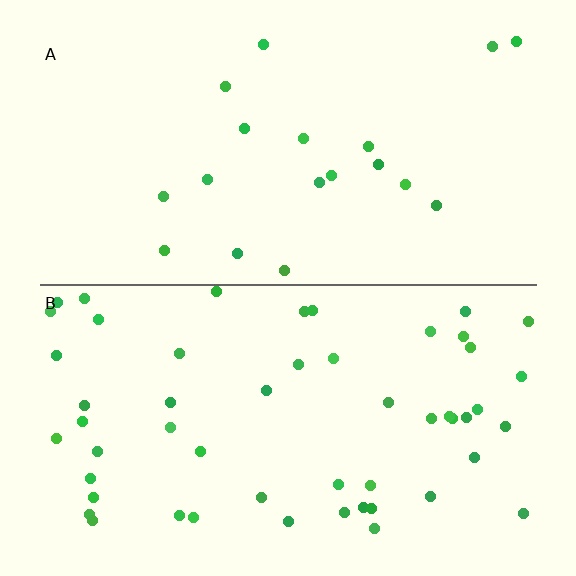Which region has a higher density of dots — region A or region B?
B (the bottom).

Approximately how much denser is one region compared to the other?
Approximately 2.8× — region B over region A.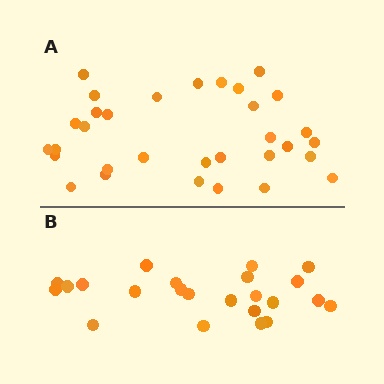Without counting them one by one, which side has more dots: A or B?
Region A (the top region) has more dots.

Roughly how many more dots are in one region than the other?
Region A has roughly 8 or so more dots than region B.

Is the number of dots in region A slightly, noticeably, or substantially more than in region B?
Region A has noticeably more, but not dramatically so. The ratio is roughly 1.4 to 1.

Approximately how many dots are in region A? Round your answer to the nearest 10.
About 30 dots. (The exact count is 32, which rounds to 30.)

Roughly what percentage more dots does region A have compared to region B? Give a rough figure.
About 40% more.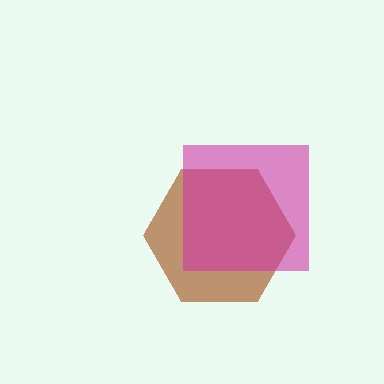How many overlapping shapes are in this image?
There are 2 overlapping shapes in the image.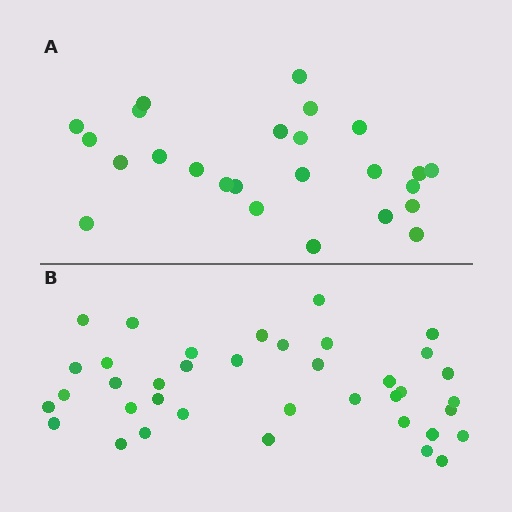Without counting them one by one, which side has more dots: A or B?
Region B (the bottom region) has more dots.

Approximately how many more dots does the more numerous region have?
Region B has approximately 15 more dots than region A.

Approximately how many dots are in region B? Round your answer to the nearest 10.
About 40 dots. (The exact count is 38, which rounds to 40.)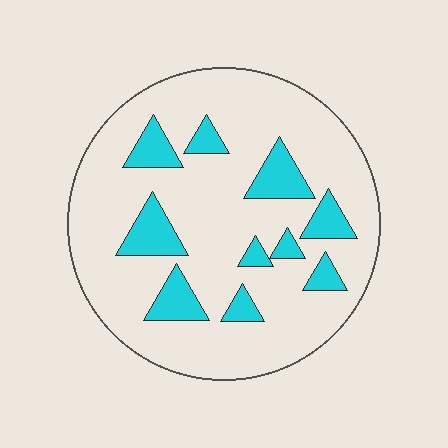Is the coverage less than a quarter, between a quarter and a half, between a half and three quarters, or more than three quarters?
Less than a quarter.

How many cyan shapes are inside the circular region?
10.